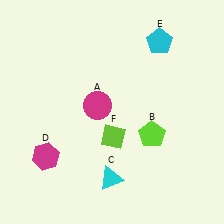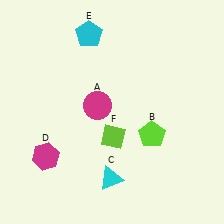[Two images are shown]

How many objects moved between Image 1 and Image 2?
1 object moved between the two images.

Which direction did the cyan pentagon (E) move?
The cyan pentagon (E) moved left.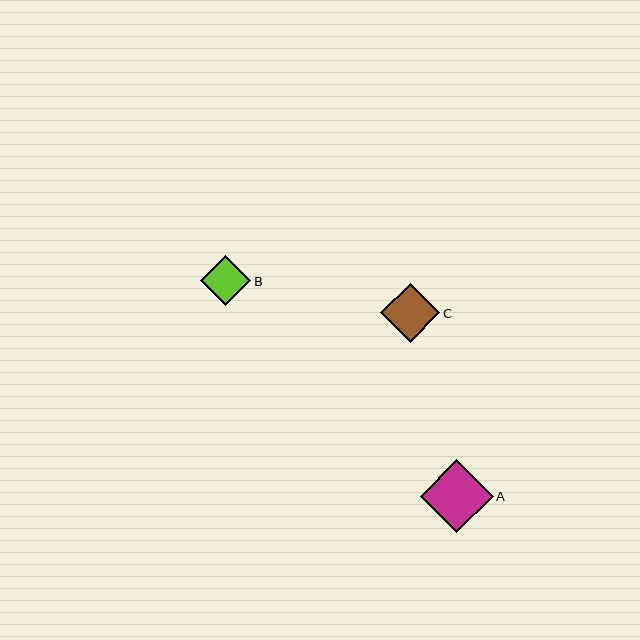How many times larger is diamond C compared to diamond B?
Diamond C is approximately 1.2 times the size of diamond B.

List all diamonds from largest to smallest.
From largest to smallest: A, C, B.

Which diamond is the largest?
Diamond A is the largest with a size of approximately 73 pixels.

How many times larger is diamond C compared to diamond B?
Diamond C is approximately 1.2 times the size of diamond B.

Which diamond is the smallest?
Diamond B is the smallest with a size of approximately 50 pixels.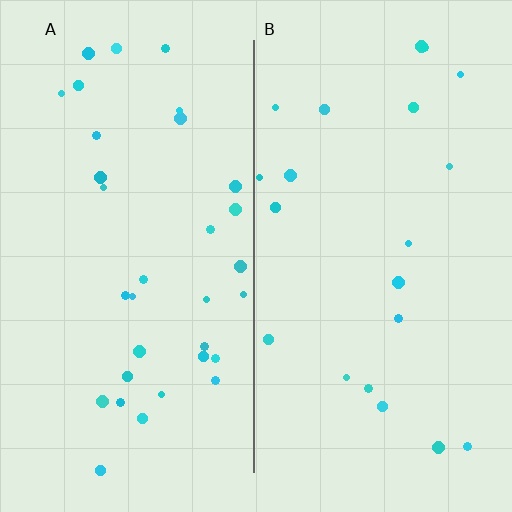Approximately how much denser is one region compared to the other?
Approximately 1.6× — region A over region B.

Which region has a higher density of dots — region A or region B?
A (the left).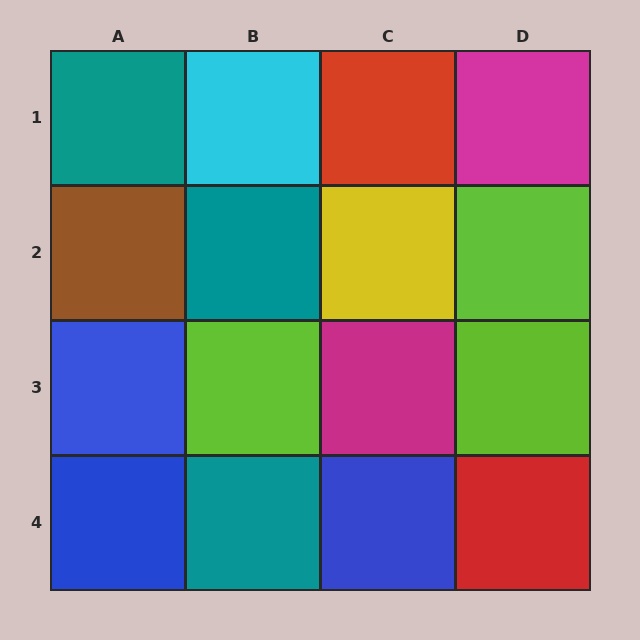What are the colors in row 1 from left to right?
Teal, cyan, red, magenta.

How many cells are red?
2 cells are red.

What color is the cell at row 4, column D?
Red.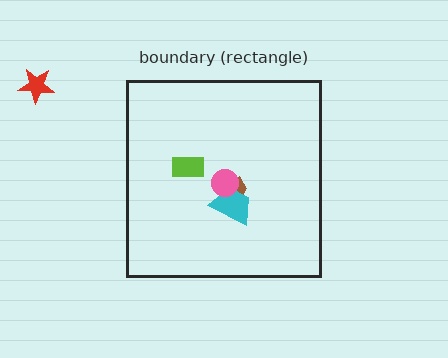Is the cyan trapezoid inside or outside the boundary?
Inside.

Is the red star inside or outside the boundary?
Outside.